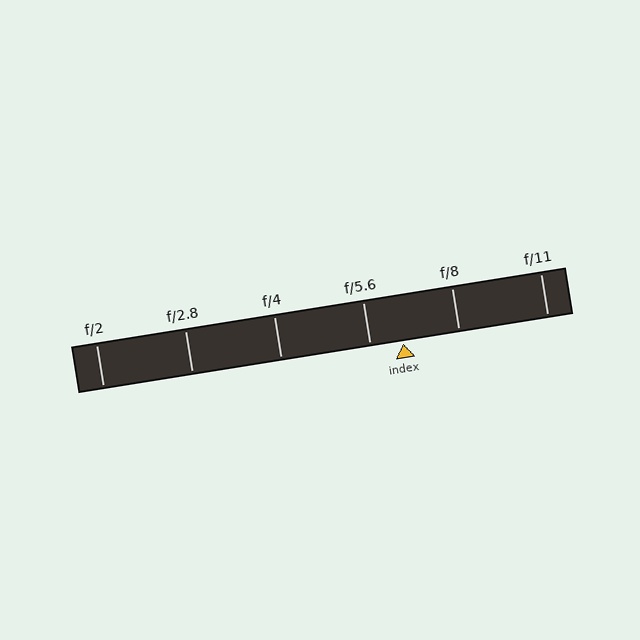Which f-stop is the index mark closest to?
The index mark is closest to f/5.6.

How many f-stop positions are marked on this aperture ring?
There are 6 f-stop positions marked.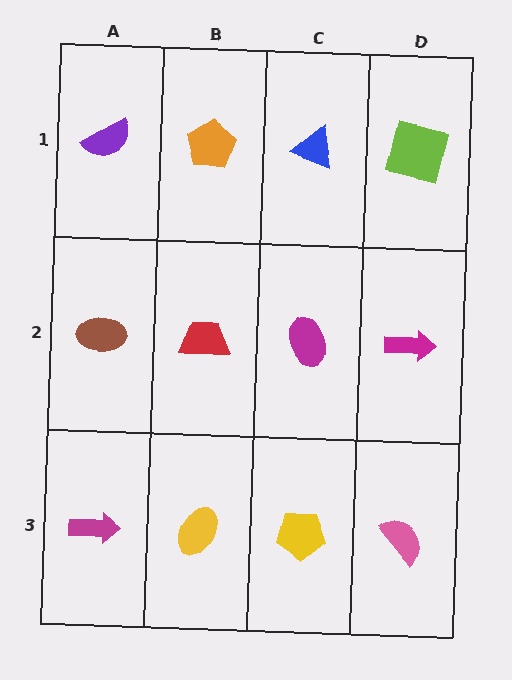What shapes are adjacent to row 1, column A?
A brown ellipse (row 2, column A), an orange pentagon (row 1, column B).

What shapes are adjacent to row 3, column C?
A magenta ellipse (row 2, column C), a yellow ellipse (row 3, column B), a pink semicircle (row 3, column D).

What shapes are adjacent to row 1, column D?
A magenta arrow (row 2, column D), a blue triangle (row 1, column C).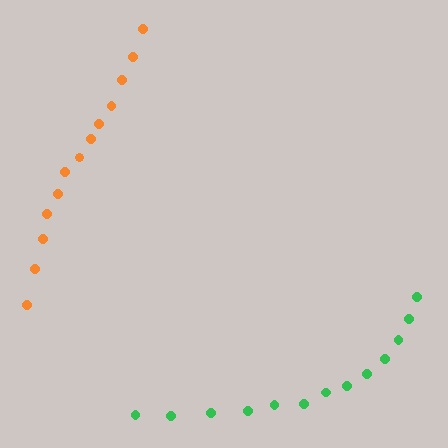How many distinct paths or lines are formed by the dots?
There are 2 distinct paths.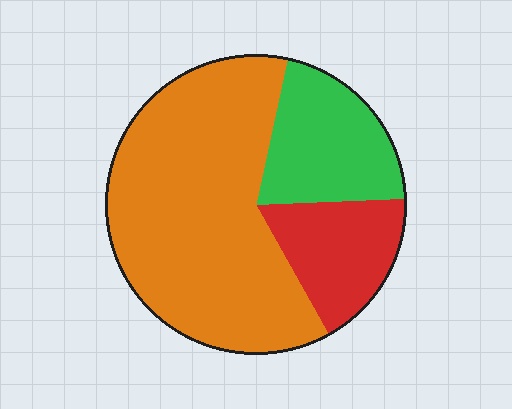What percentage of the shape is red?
Red takes up about one sixth (1/6) of the shape.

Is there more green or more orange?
Orange.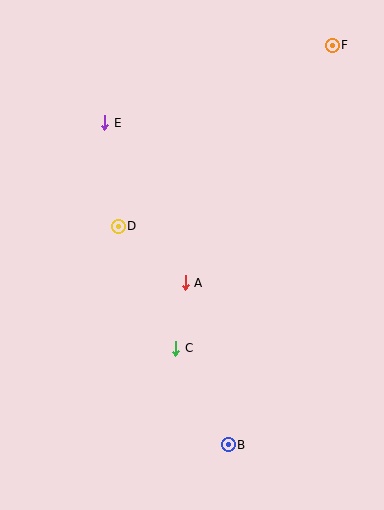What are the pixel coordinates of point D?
Point D is at (118, 226).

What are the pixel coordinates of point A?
Point A is at (185, 283).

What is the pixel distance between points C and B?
The distance between C and B is 110 pixels.